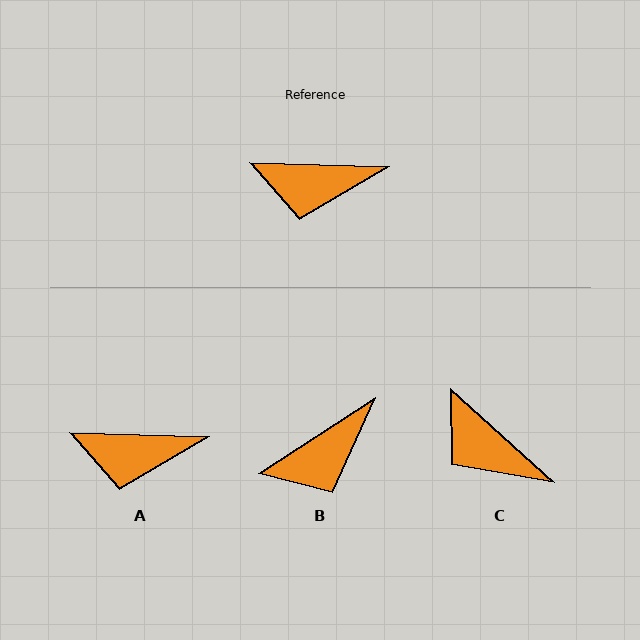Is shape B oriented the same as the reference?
No, it is off by about 35 degrees.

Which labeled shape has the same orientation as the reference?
A.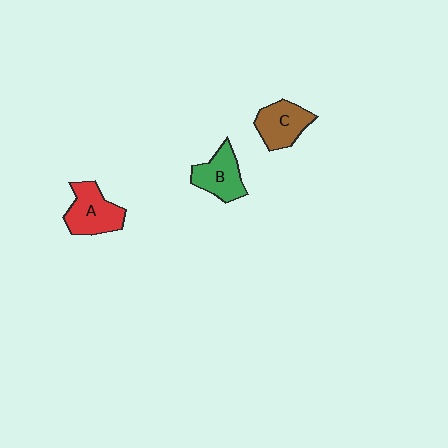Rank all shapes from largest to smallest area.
From largest to smallest: A (red), C (brown), B (green).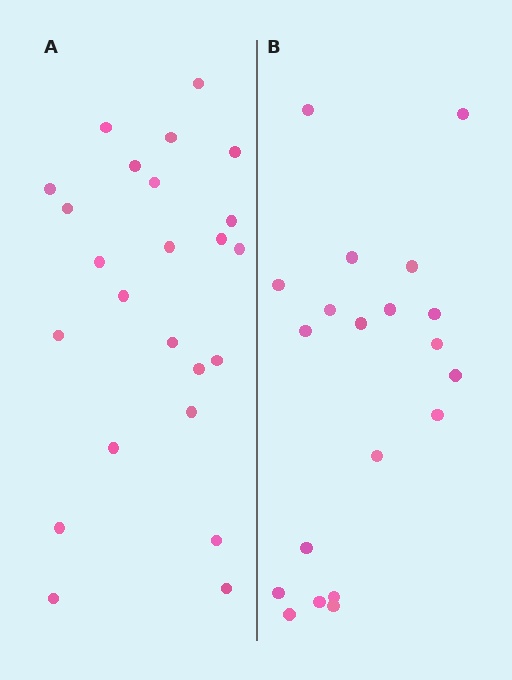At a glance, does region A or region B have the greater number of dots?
Region A (the left region) has more dots.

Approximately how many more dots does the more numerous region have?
Region A has about 4 more dots than region B.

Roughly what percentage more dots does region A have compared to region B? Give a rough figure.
About 20% more.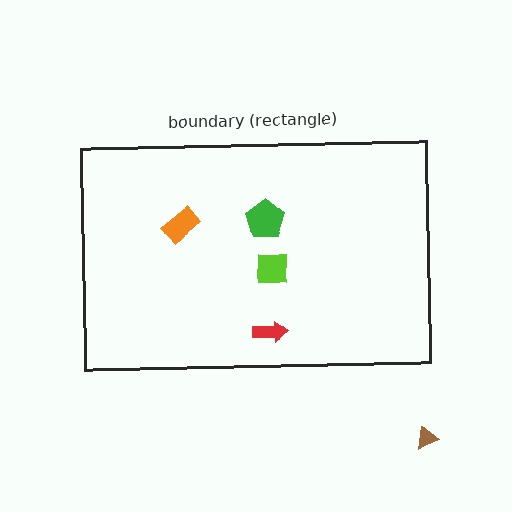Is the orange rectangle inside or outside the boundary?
Inside.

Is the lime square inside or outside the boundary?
Inside.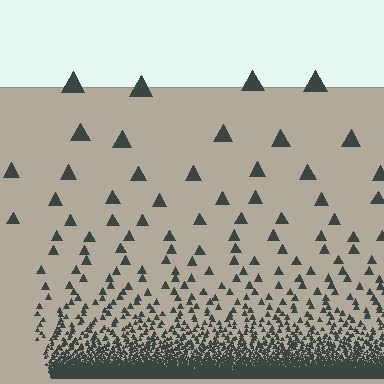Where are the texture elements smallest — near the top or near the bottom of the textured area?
Near the bottom.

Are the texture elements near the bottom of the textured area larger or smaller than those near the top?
Smaller. The gradient is inverted — elements near the bottom are smaller and denser.